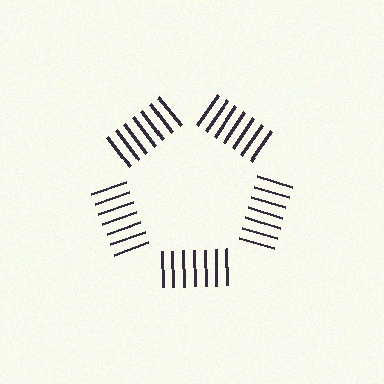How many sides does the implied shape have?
5 sides — the line-ends trace a pentagon.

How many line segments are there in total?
35 — 7 along each of the 5 edges.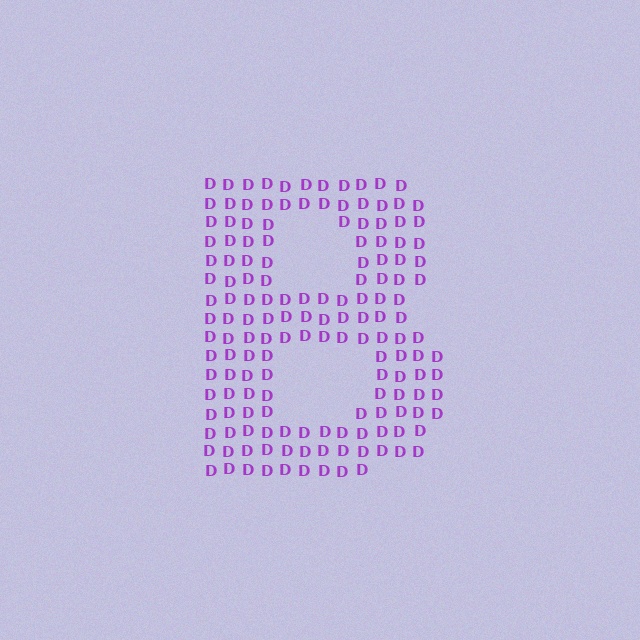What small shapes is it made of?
It is made of small letter D's.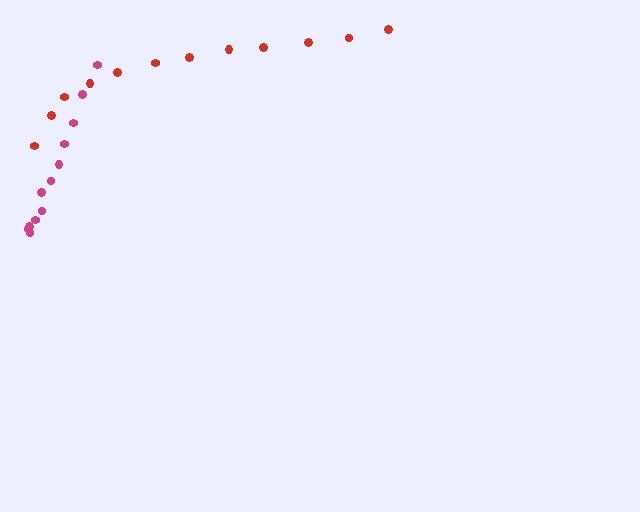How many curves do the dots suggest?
There are 2 distinct paths.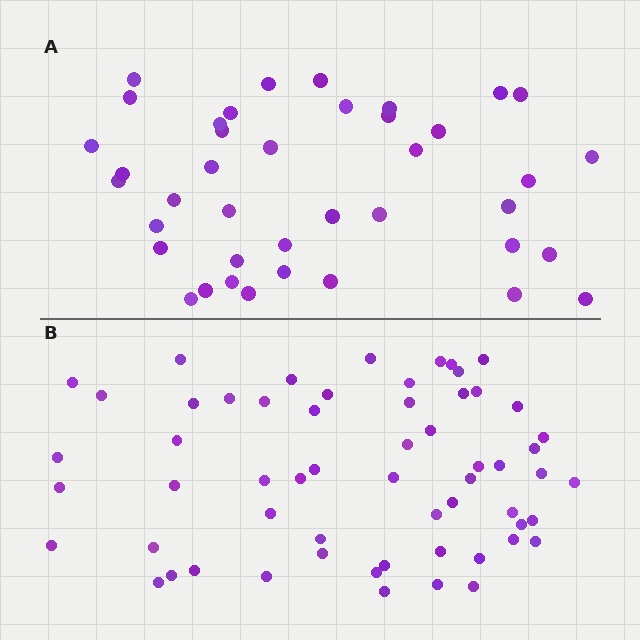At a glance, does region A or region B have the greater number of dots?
Region B (the bottom region) has more dots.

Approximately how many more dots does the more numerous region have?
Region B has approximately 20 more dots than region A.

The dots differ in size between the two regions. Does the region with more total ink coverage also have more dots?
No. Region A has more total ink coverage because its dots are larger, but region B actually contains more individual dots. Total area can be misleading — the number of items is what matters here.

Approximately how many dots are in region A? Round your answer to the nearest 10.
About 40 dots.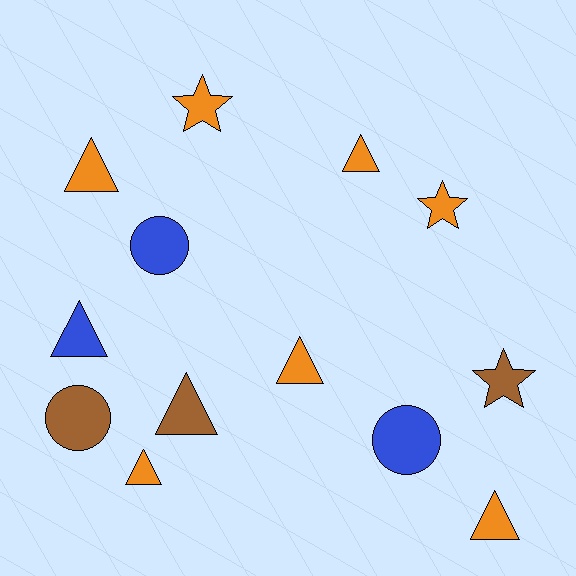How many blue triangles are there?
There is 1 blue triangle.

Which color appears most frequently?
Orange, with 7 objects.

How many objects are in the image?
There are 13 objects.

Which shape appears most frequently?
Triangle, with 7 objects.